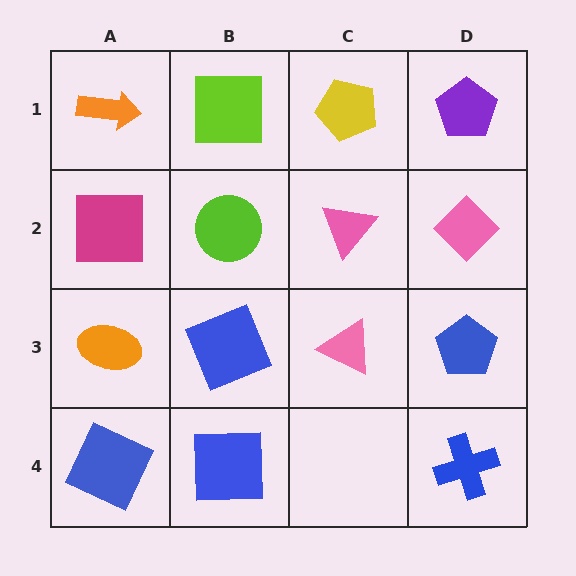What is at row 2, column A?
A magenta square.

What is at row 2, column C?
A pink triangle.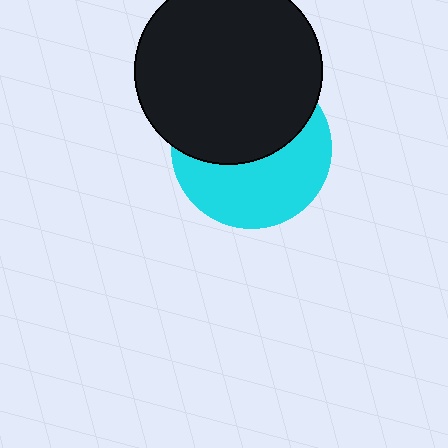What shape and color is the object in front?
The object in front is a black circle.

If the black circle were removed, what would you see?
You would see the complete cyan circle.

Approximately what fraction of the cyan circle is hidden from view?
Roughly 51% of the cyan circle is hidden behind the black circle.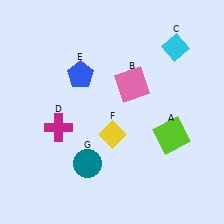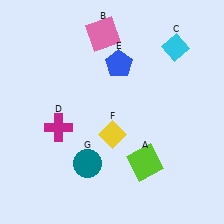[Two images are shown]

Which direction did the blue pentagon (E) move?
The blue pentagon (E) moved right.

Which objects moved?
The objects that moved are: the lime square (A), the pink square (B), the blue pentagon (E).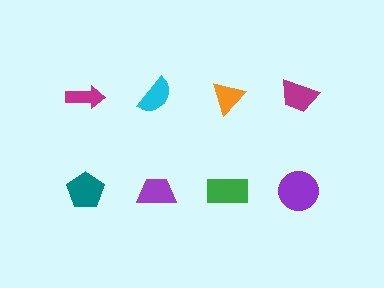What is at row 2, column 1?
A teal pentagon.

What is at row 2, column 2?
A purple trapezoid.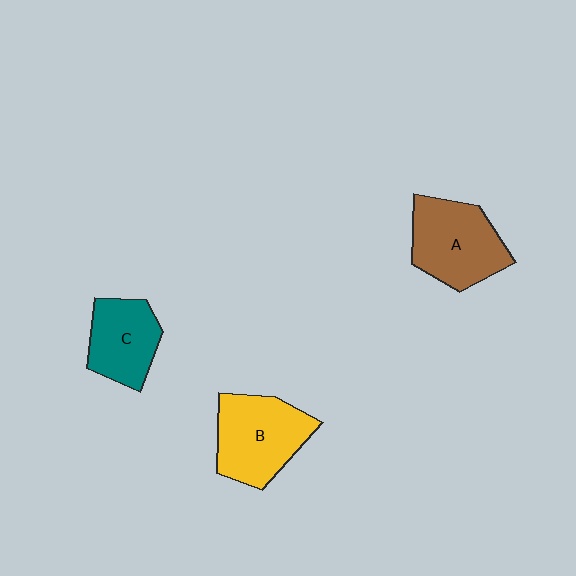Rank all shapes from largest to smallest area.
From largest to smallest: B (yellow), A (brown), C (teal).